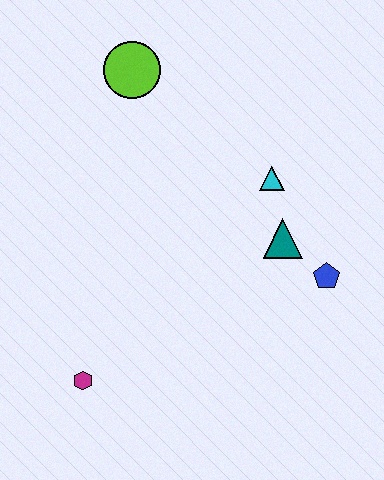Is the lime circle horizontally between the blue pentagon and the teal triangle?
No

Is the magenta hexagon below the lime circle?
Yes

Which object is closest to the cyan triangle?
The teal triangle is closest to the cyan triangle.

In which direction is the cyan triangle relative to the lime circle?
The cyan triangle is to the right of the lime circle.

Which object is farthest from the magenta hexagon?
The lime circle is farthest from the magenta hexagon.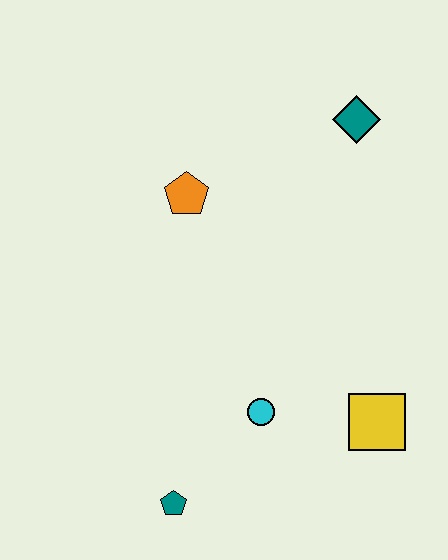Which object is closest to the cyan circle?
The yellow square is closest to the cyan circle.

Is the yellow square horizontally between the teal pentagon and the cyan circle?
No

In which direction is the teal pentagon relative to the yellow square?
The teal pentagon is to the left of the yellow square.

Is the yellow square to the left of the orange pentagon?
No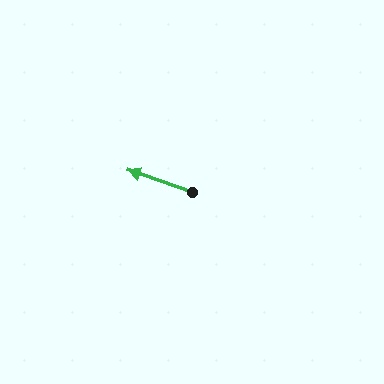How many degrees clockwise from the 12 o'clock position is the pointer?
Approximately 289 degrees.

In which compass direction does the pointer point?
West.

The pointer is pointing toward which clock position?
Roughly 10 o'clock.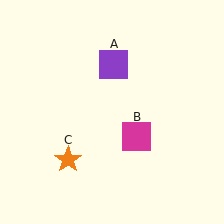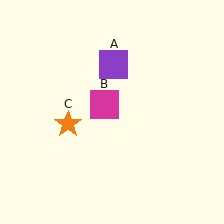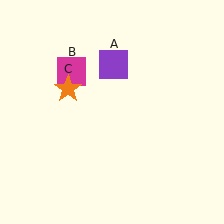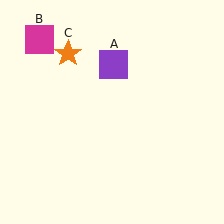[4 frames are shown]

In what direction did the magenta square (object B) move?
The magenta square (object B) moved up and to the left.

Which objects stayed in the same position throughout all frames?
Purple square (object A) remained stationary.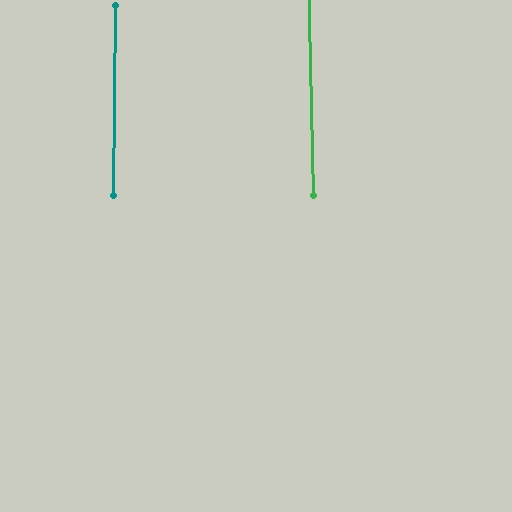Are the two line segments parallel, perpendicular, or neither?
Parallel — their directions differ by only 1.9°.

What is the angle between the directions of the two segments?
Approximately 2 degrees.